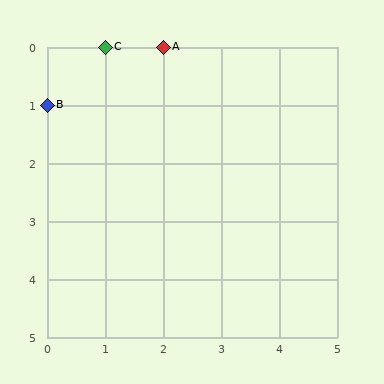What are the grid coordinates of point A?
Point A is at grid coordinates (2, 0).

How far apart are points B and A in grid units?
Points B and A are 2 columns and 1 row apart (about 2.2 grid units diagonally).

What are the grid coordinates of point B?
Point B is at grid coordinates (0, 1).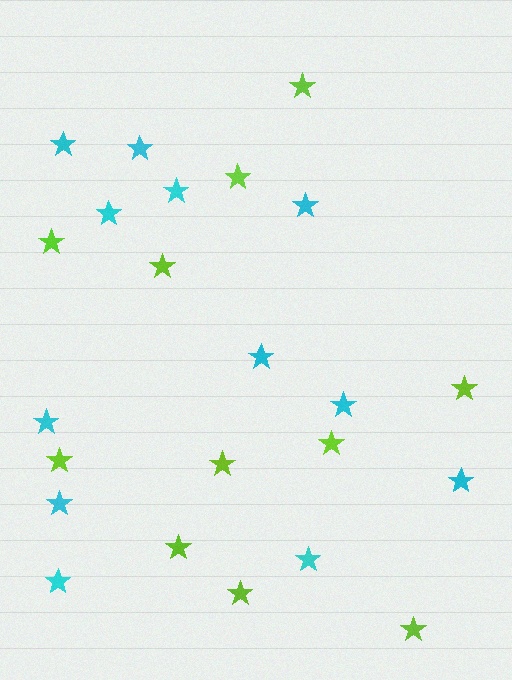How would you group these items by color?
There are 2 groups: one group of cyan stars (12) and one group of lime stars (11).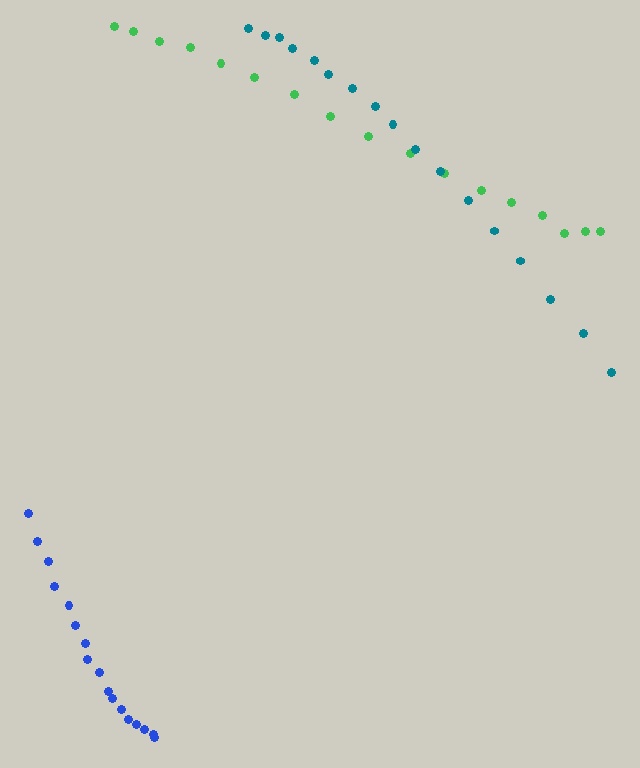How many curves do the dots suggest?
There are 3 distinct paths.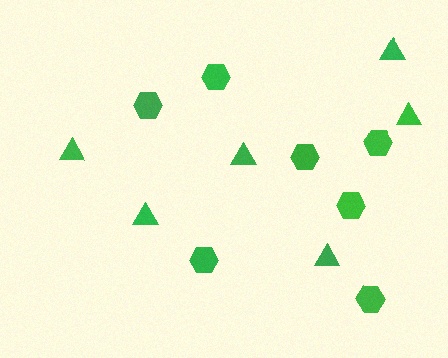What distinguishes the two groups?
There are 2 groups: one group of triangles (6) and one group of hexagons (7).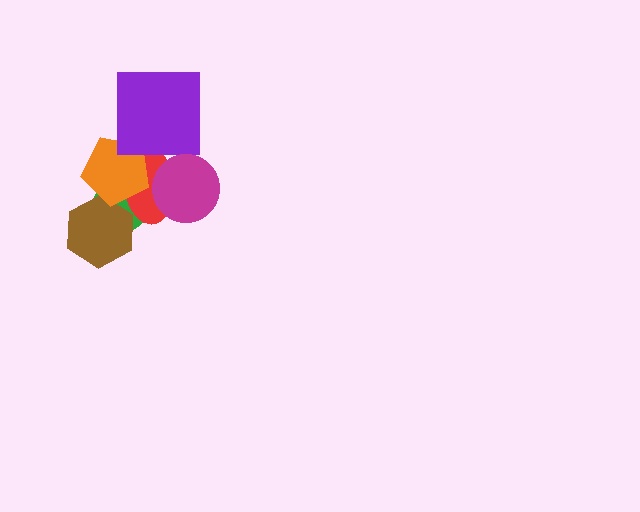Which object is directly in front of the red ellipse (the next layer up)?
The orange pentagon is directly in front of the red ellipse.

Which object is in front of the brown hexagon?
The orange pentagon is in front of the brown hexagon.